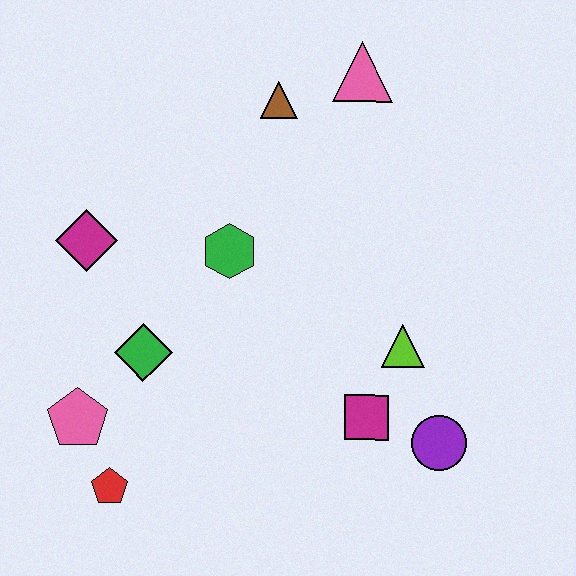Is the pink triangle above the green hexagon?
Yes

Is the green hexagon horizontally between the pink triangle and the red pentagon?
Yes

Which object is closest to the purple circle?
The magenta square is closest to the purple circle.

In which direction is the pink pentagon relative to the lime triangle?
The pink pentagon is to the left of the lime triangle.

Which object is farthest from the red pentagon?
The pink triangle is farthest from the red pentagon.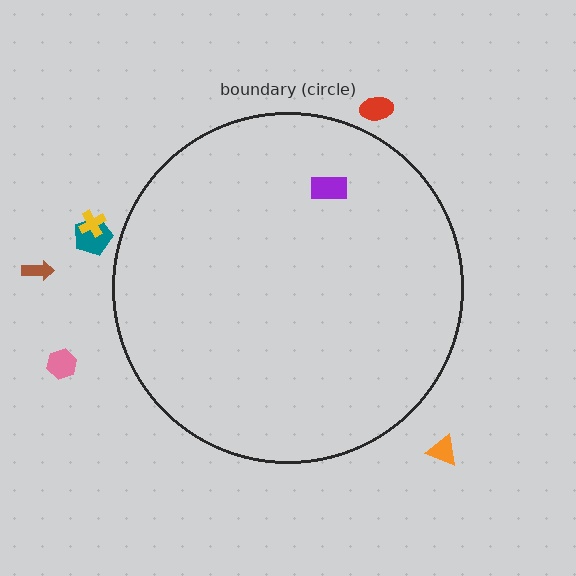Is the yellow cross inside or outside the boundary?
Outside.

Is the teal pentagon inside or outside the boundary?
Outside.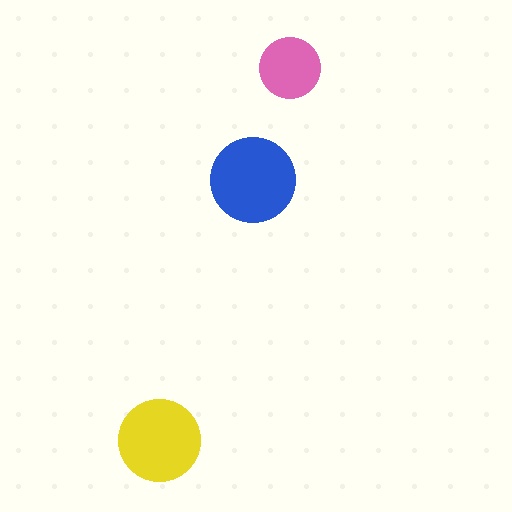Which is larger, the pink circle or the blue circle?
The blue one.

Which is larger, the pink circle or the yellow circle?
The yellow one.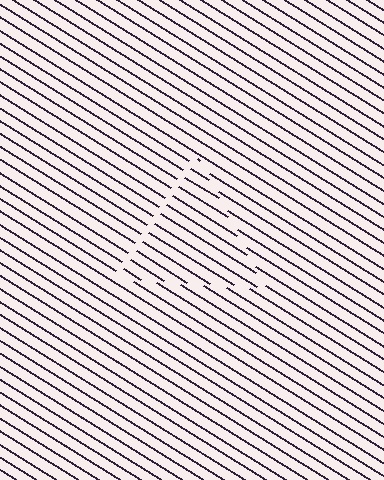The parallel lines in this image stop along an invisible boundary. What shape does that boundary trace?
An illusory triangle. The interior of the shape contains the same grating, shifted by half a period — the contour is defined by the phase discontinuity where line-ends from the inner and outer gratings abut.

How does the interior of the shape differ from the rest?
The interior of the shape contains the same grating, shifted by half a period — the contour is defined by the phase discontinuity where line-ends from the inner and outer gratings abut.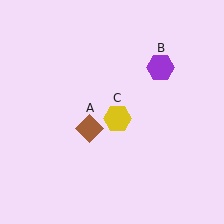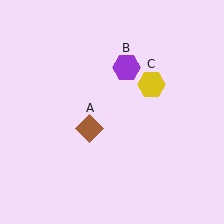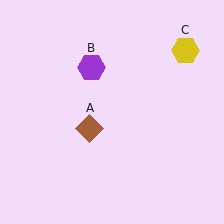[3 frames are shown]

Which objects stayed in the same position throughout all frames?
Brown diamond (object A) remained stationary.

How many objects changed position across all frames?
2 objects changed position: purple hexagon (object B), yellow hexagon (object C).